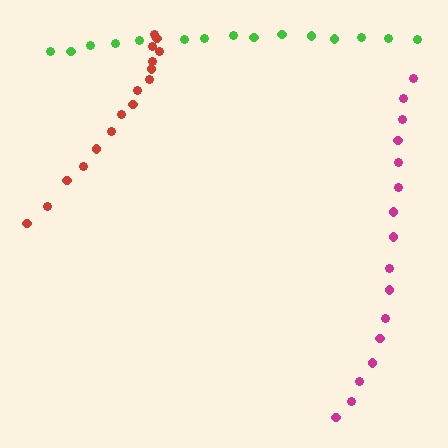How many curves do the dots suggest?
There are 3 distinct paths.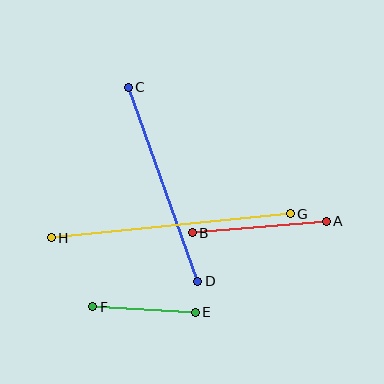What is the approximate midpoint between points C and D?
The midpoint is at approximately (163, 184) pixels.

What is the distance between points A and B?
The distance is approximately 134 pixels.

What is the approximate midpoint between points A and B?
The midpoint is at approximately (259, 227) pixels.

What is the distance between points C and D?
The distance is approximately 206 pixels.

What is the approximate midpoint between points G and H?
The midpoint is at approximately (171, 226) pixels.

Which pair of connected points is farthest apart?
Points G and H are farthest apart.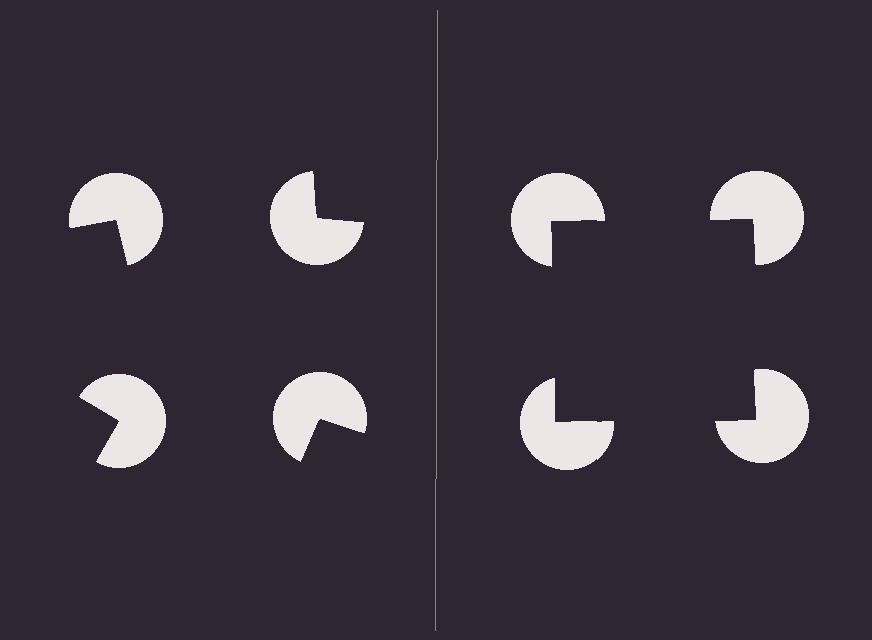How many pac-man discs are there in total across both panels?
8 — 4 on each side.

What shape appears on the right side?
An illusory square.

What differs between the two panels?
The pac-man discs are positioned identically on both sides; only the wedge orientations differ. On the right they align to a square; on the left they are misaligned.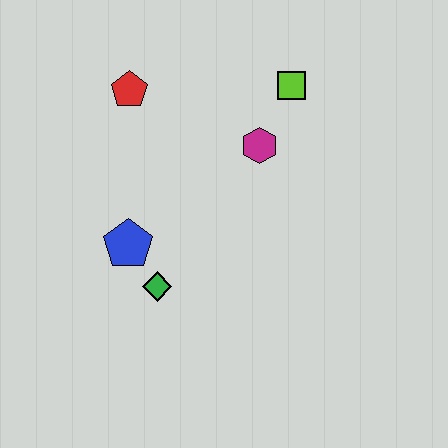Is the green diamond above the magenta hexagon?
No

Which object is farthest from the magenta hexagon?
The green diamond is farthest from the magenta hexagon.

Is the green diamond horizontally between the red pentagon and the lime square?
Yes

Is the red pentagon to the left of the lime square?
Yes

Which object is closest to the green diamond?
The blue pentagon is closest to the green diamond.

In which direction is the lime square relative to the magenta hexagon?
The lime square is above the magenta hexagon.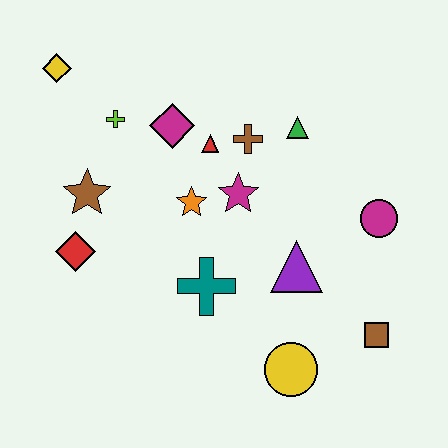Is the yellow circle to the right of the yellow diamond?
Yes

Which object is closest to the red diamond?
The brown star is closest to the red diamond.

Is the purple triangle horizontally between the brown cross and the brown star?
No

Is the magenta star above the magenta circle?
Yes